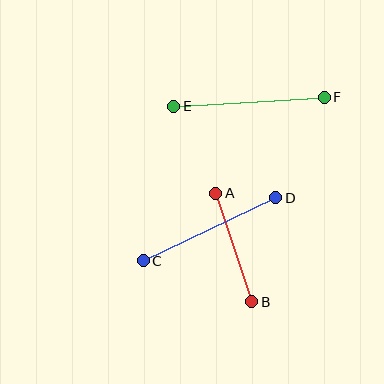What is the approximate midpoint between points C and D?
The midpoint is at approximately (210, 229) pixels.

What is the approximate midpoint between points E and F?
The midpoint is at approximately (249, 102) pixels.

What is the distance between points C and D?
The distance is approximately 147 pixels.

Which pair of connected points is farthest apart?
Points E and F are farthest apart.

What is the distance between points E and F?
The distance is approximately 151 pixels.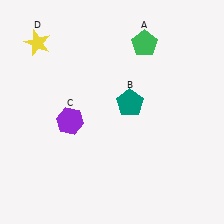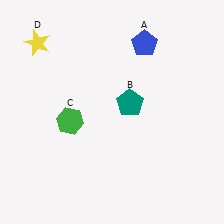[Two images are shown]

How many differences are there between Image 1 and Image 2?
There are 2 differences between the two images.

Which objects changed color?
A changed from green to blue. C changed from purple to green.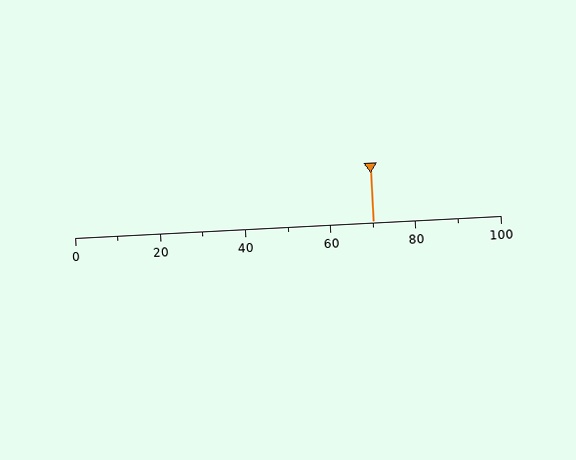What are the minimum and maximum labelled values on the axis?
The axis runs from 0 to 100.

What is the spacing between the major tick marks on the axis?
The major ticks are spaced 20 apart.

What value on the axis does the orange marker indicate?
The marker indicates approximately 70.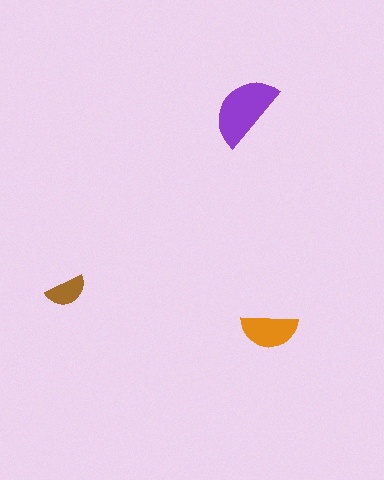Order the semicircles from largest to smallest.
the purple one, the orange one, the brown one.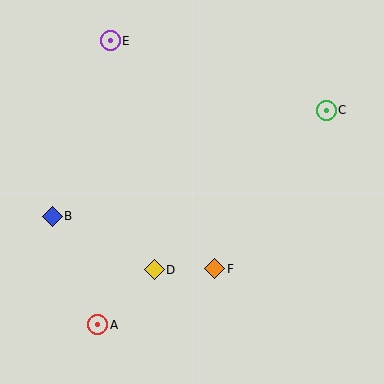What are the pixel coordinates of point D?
Point D is at (154, 270).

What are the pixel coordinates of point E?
Point E is at (110, 41).